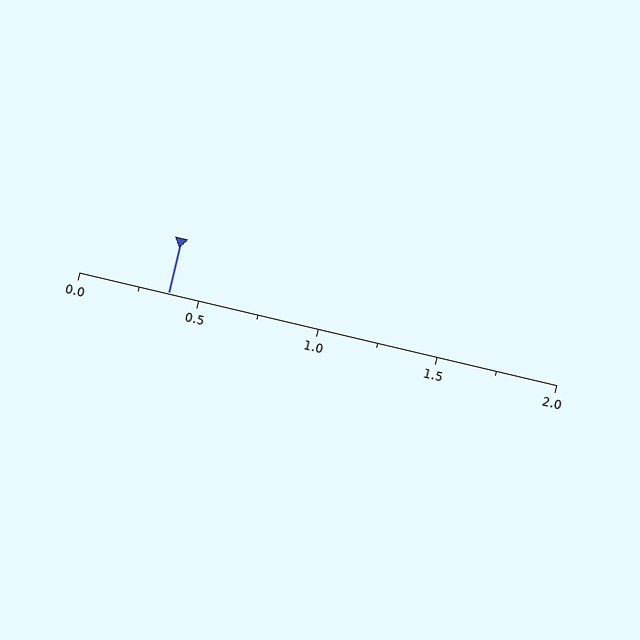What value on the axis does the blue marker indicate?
The marker indicates approximately 0.38.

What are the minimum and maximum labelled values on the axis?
The axis runs from 0.0 to 2.0.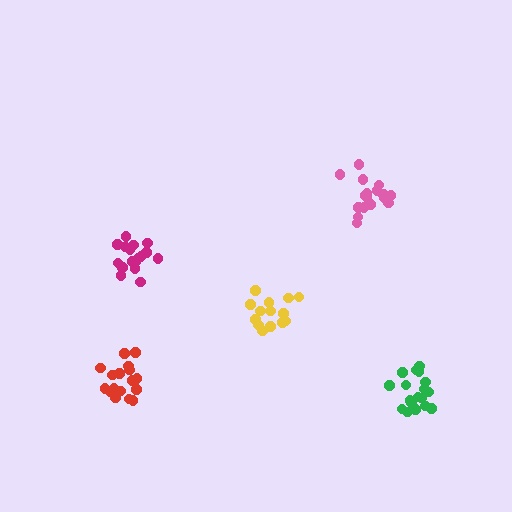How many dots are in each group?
Group 1: 17 dots, Group 2: 18 dots, Group 3: 17 dots, Group 4: 18 dots, Group 5: 14 dots (84 total).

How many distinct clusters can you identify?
There are 5 distinct clusters.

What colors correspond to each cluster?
The clusters are colored: magenta, pink, red, green, yellow.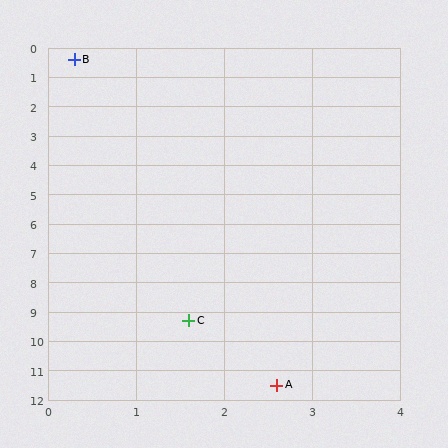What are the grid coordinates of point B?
Point B is at approximately (0.3, 0.4).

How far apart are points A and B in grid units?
Points A and B are about 11.3 grid units apart.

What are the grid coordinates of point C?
Point C is at approximately (1.6, 9.3).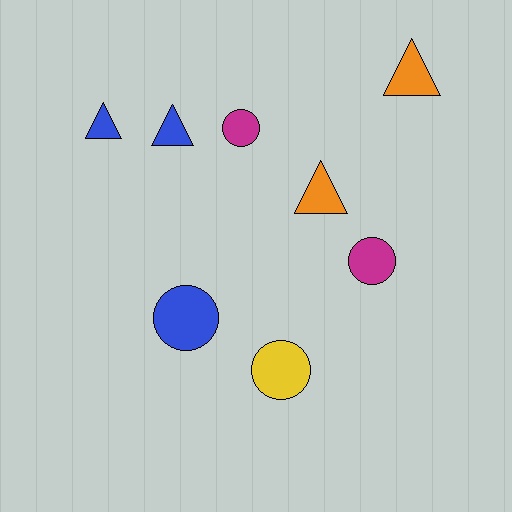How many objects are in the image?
There are 8 objects.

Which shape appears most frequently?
Circle, with 4 objects.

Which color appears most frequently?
Blue, with 3 objects.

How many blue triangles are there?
There are 2 blue triangles.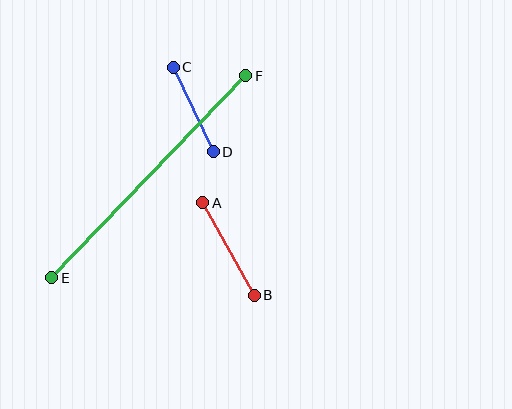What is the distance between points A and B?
The distance is approximately 106 pixels.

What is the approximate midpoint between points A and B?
The midpoint is at approximately (229, 249) pixels.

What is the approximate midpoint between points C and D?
The midpoint is at approximately (193, 110) pixels.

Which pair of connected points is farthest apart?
Points E and F are farthest apart.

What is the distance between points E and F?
The distance is approximately 280 pixels.